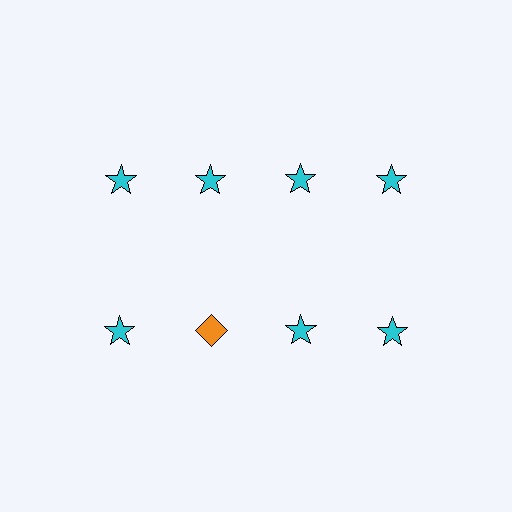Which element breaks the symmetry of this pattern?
The orange diamond in the second row, second from left column breaks the symmetry. All other shapes are cyan stars.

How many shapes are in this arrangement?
There are 8 shapes arranged in a grid pattern.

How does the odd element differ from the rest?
It differs in both color (orange instead of cyan) and shape (diamond instead of star).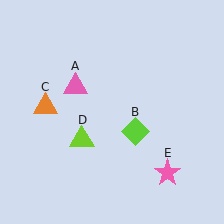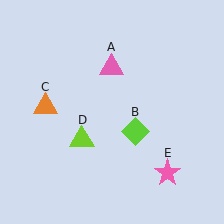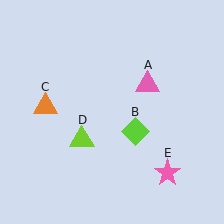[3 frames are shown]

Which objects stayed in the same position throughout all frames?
Lime diamond (object B) and orange triangle (object C) and lime triangle (object D) and pink star (object E) remained stationary.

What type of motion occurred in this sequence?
The pink triangle (object A) rotated clockwise around the center of the scene.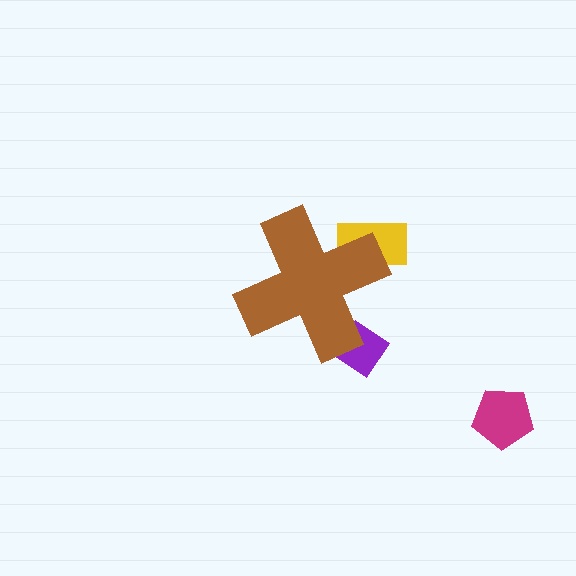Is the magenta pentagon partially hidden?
No, the magenta pentagon is fully visible.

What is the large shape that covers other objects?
A brown cross.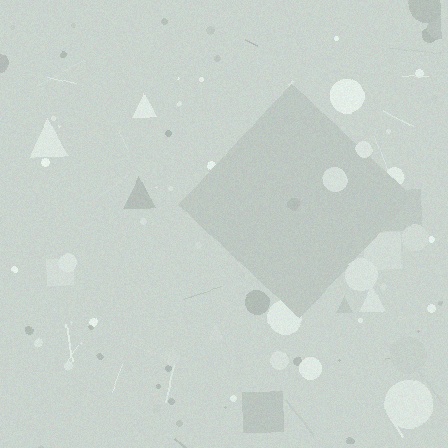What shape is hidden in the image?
A diamond is hidden in the image.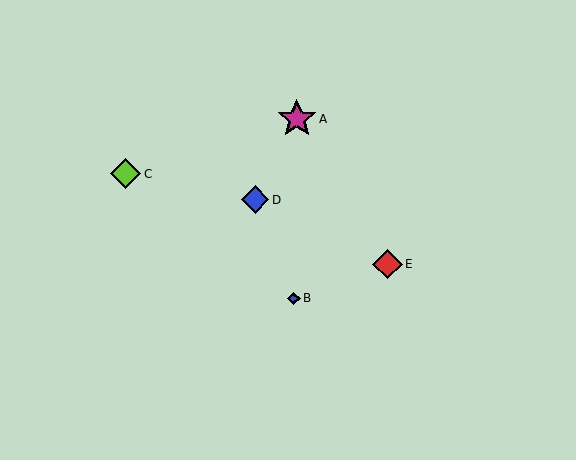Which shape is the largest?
The magenta star (labeled A) is the largest.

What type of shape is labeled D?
Shape D is a blue diamond.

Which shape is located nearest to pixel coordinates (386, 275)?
The red diamond (labeled E) at (388, 264) is nearest to that location.